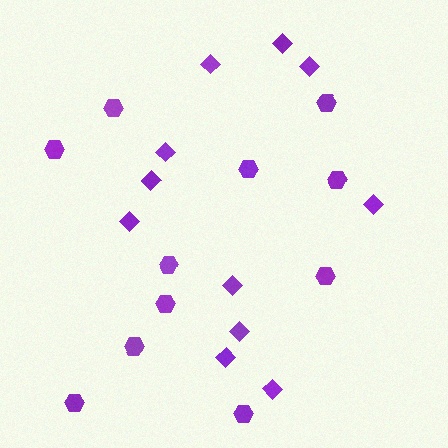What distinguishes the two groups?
There are 2 groups: one group of diamonds (11) and one group of hexagons (11).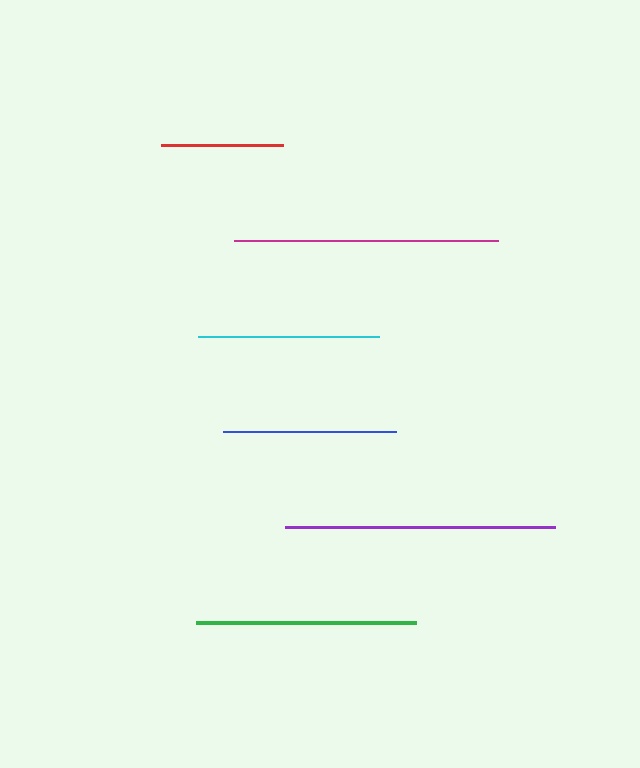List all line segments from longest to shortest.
From longest to shortest: purple, magenta, green, cyan, blue, red.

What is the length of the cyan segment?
The cyan segment is approximately 180 pixels long.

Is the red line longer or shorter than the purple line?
The purple line is longer than the red line.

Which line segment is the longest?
The purple line is the longest at approximately 270 pixels.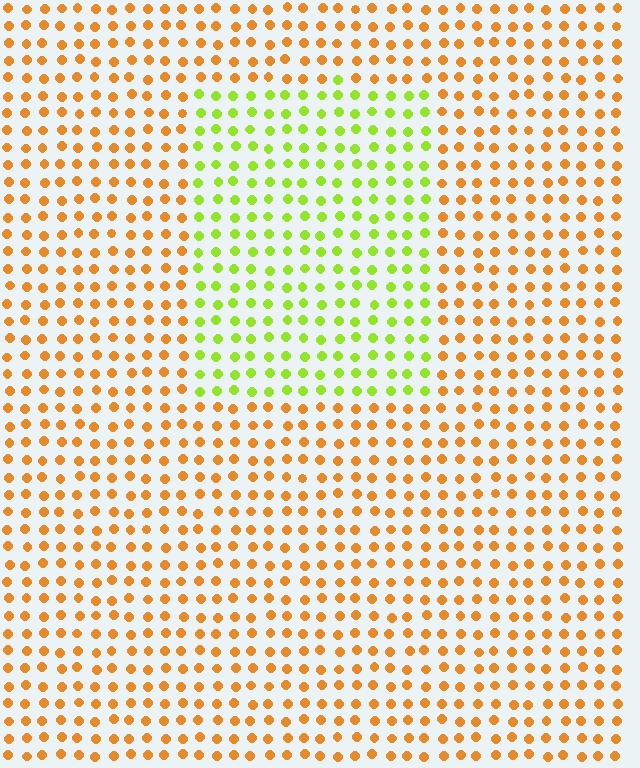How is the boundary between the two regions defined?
The boundary is defined purely by a slight shift in hue (about 56 degrees). Spacing, size, and orientation are identical on both sides.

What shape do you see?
I see a rectangle.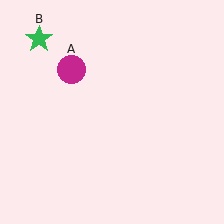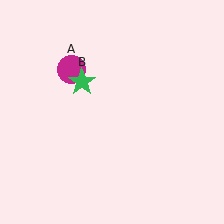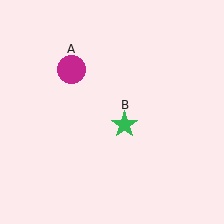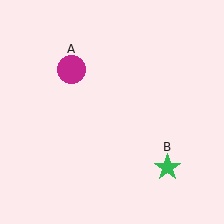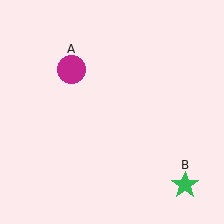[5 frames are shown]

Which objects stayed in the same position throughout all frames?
Magenta circle (object A) remained stationary.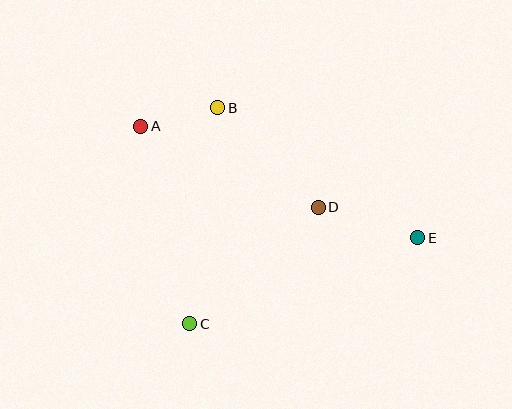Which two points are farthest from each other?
Points A and E are farthest from each other.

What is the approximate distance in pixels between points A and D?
The distance between A and D is approximately 195 pixels.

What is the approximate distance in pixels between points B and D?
The distance between B and D is approximately 142 pixels.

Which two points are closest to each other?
Points A and B are closest to each other.